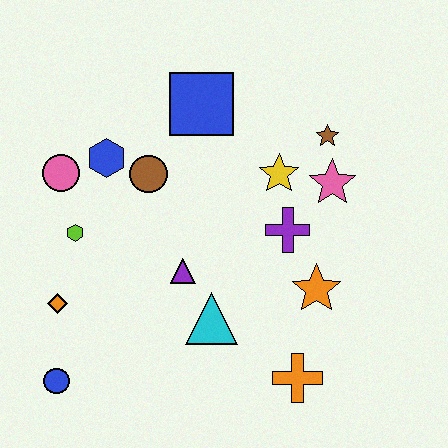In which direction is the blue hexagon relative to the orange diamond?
The blue hexagon is above the orange diamond.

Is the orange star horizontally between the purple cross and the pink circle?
No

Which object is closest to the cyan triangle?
The purple triangle is closest to the cyan triangle.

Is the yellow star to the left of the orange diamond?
No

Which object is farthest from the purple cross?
The blue circle is farthest from the purple cross.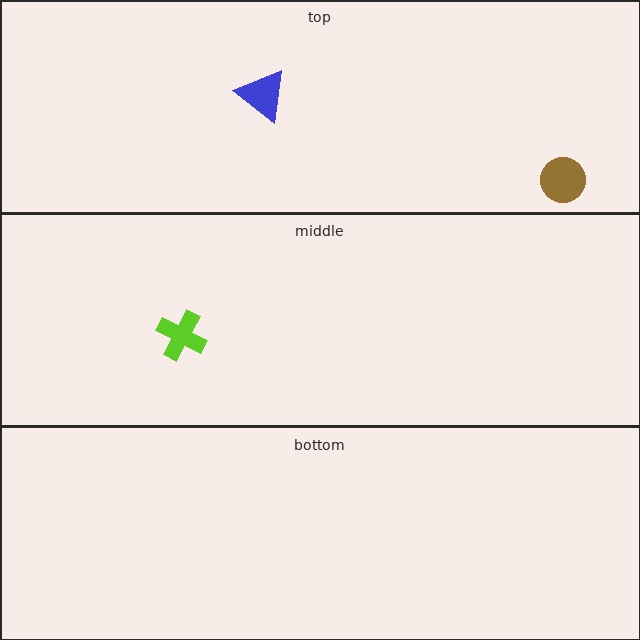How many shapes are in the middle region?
1.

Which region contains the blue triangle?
The top region.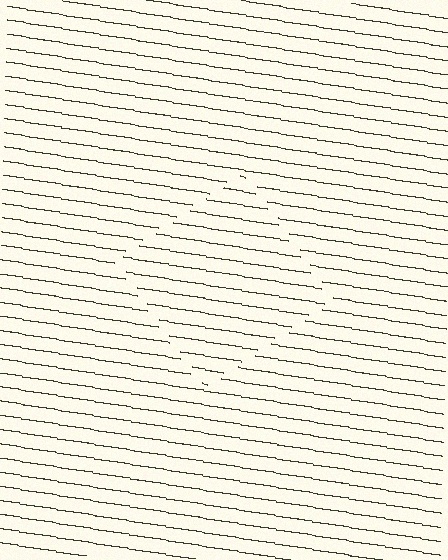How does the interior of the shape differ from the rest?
The interior of the shape contains the same grating, shifted by half a period — the contour is defined by the phase discontinuity where line-ends from the inner and outer gratings abut.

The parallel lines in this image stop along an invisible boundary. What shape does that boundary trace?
An illusory square. The interior of the shape contains the same grating, shifted by half a period — the contour is defined by the phase discontinuity where line-ends from the inner and outer gratings abut.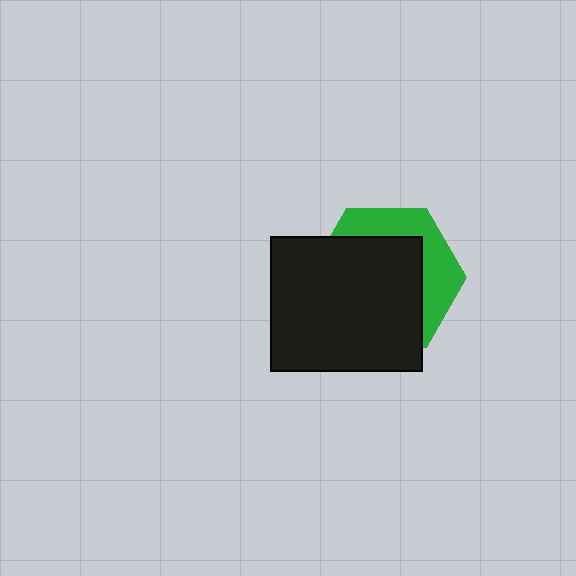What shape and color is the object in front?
The object in front is a black rectangle.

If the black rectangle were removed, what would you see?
You would see the complete green hexagon.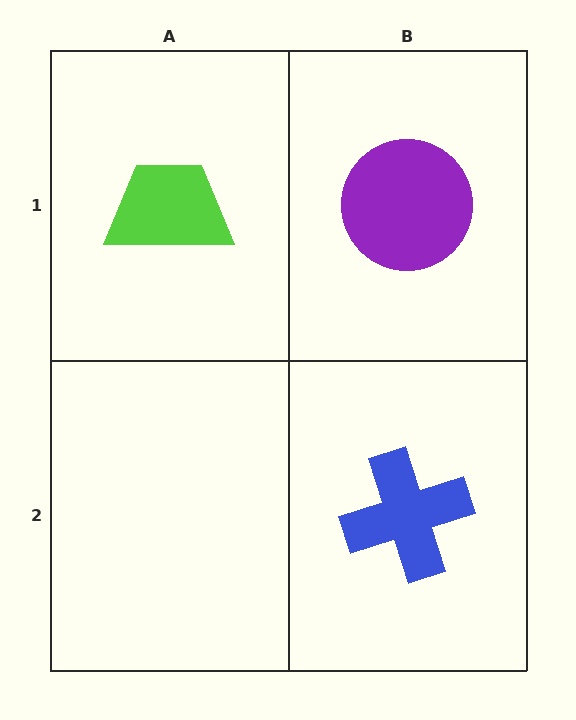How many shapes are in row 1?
2 shapes.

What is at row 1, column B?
A purple circle.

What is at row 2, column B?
A blue cross.